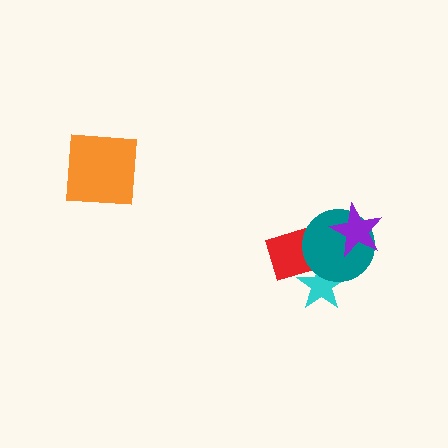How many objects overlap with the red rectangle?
3 objects overlap with the red rectangle.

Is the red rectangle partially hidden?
Yes, it is partially covered by another shape.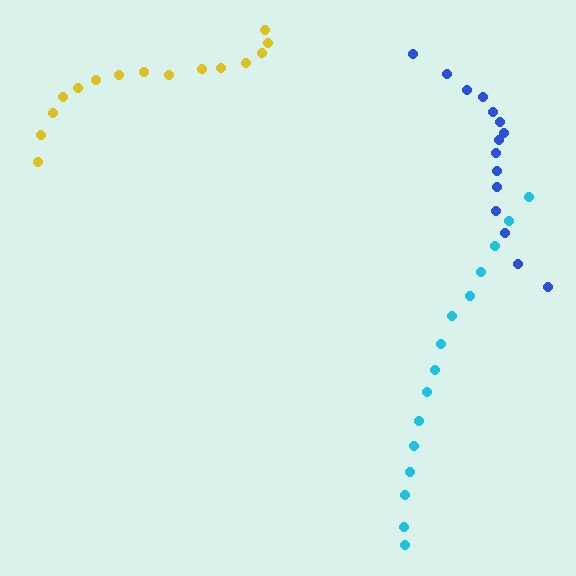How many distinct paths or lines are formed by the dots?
There are 3 distinct paths.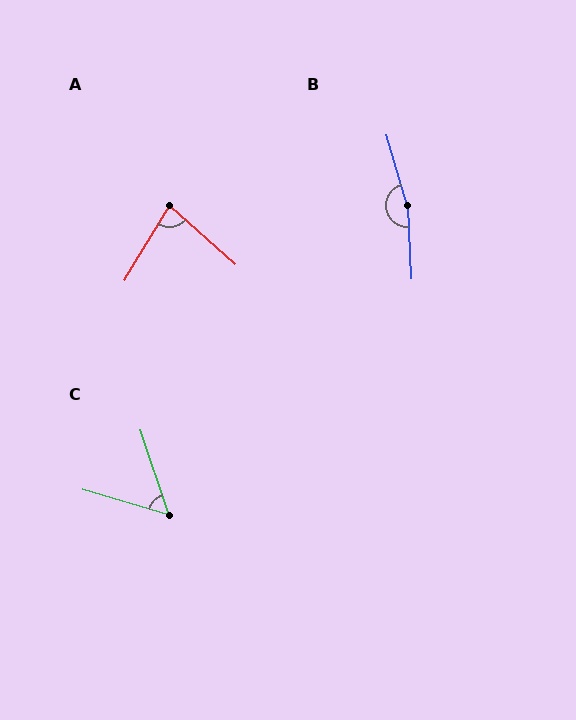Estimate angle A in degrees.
Approximately 79 degrees.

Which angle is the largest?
B, at approximately 167 degrees.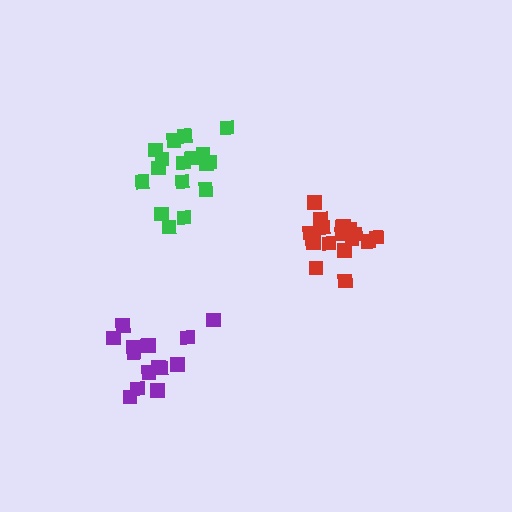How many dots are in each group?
Group 1: 18 dots, Group 2: 18 dots, Group 3: 14 dots (50 total).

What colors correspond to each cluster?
The clusters are colored: green, red, purple.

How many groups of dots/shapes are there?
There are 3 groups.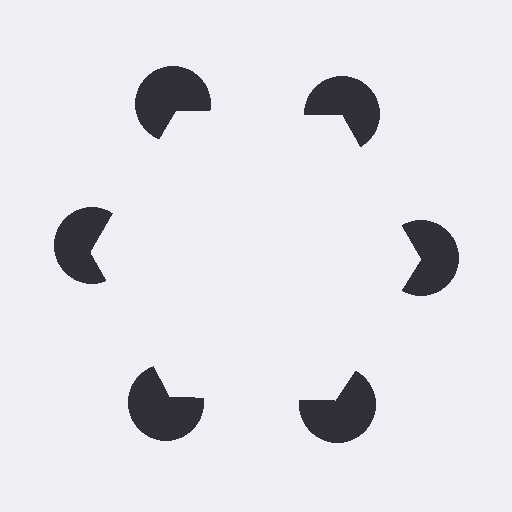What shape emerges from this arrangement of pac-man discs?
An illusory hexagon — its edges are inferred from the aligned wedge cuts in the pac-man discs, not physically drawn.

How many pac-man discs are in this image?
There are 6 — one at each vertex of the illusory hexagon.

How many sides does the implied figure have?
6 sides.